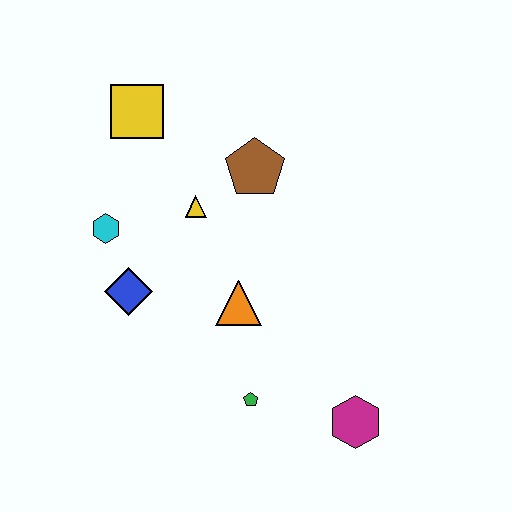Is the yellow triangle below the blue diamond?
No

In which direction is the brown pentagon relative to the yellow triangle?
The brown pentagon is to the right of the yellow triangle.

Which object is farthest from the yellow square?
The magenta hexagon is farthest from the yellow square.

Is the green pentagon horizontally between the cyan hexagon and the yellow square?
No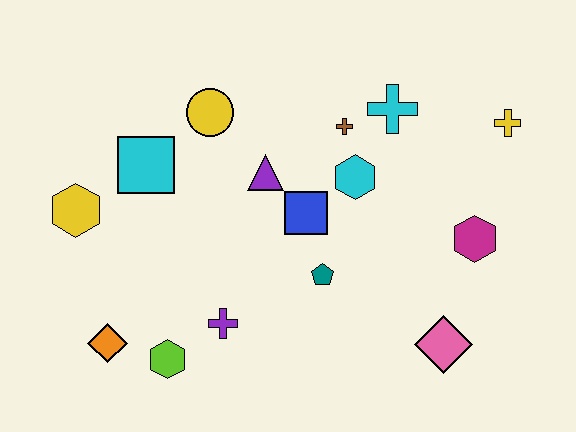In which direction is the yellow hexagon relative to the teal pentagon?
The yellow hexagon is to the left of the teal pentagon.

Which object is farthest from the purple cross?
The yellow cross is farthest from the purple cross.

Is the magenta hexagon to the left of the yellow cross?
Yes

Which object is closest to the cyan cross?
The brown cross is closest to the cyan cross.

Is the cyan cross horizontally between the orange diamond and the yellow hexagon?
No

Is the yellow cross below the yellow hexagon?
No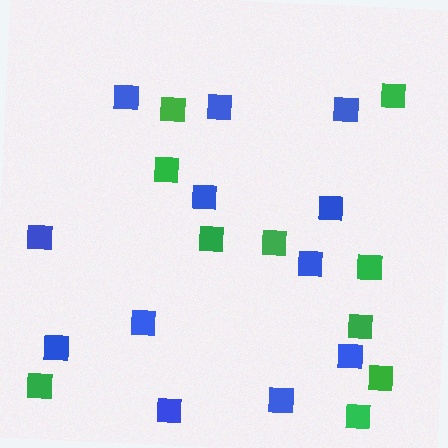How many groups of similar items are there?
There are 2 groups: one group of green squares (10) and one group of blue squares (12).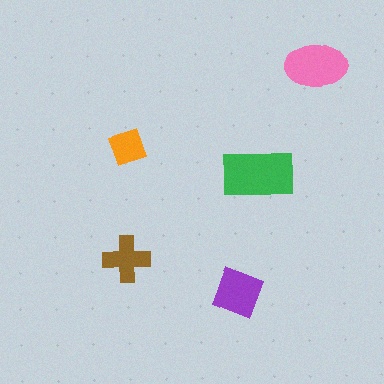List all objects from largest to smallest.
The green rectangle, the pink ellipse, the purple diamond, the brown cross, the orange square.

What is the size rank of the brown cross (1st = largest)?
4th.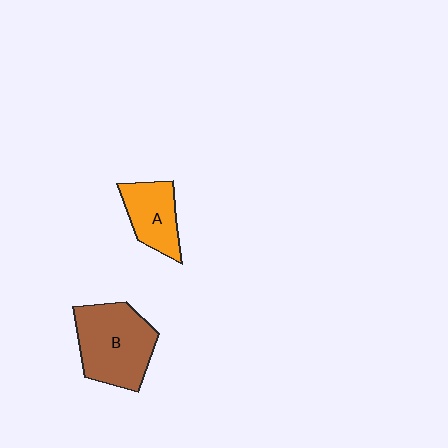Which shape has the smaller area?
Shape A (orange).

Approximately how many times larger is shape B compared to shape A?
Approximately 1.7 times.